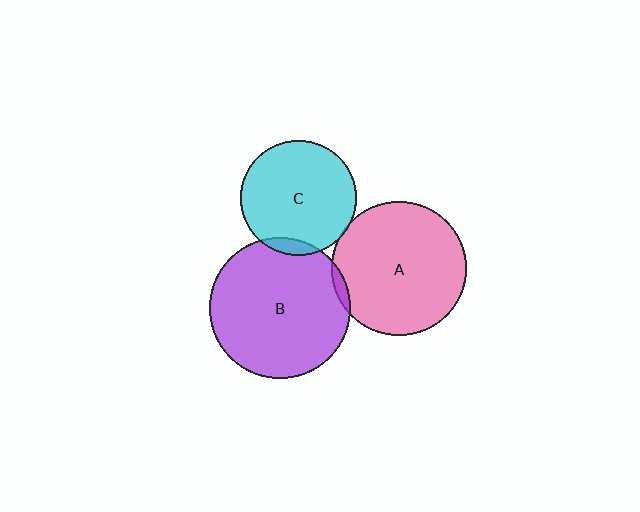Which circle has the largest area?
Circle B (purple).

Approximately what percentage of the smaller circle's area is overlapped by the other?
Approximately 5%.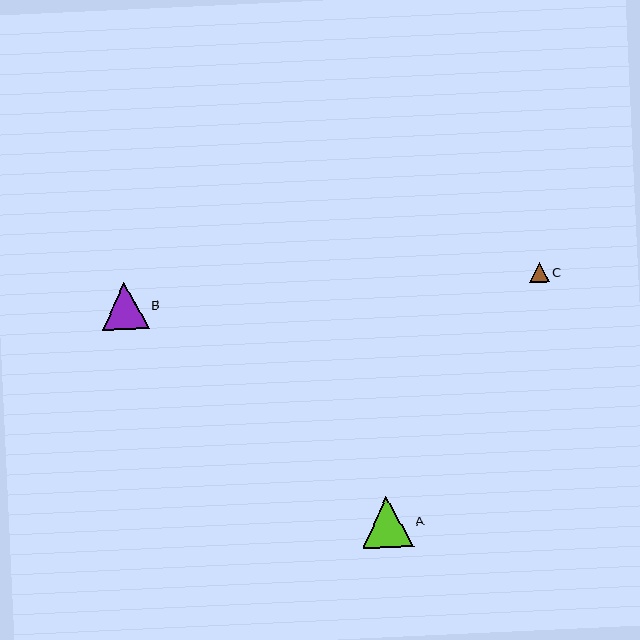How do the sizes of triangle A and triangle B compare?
Triangle A and triangle B are approximately the same size.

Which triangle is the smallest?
Triangle C is the smallest with a size of approximately 20 pixels.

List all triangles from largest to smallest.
From largest to smallest: A, B, C.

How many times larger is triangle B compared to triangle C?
Triangle B is approximately 2.4 times the size of triangle C.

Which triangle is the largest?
Triangle A is the largest with a size of approximately 51 pixels.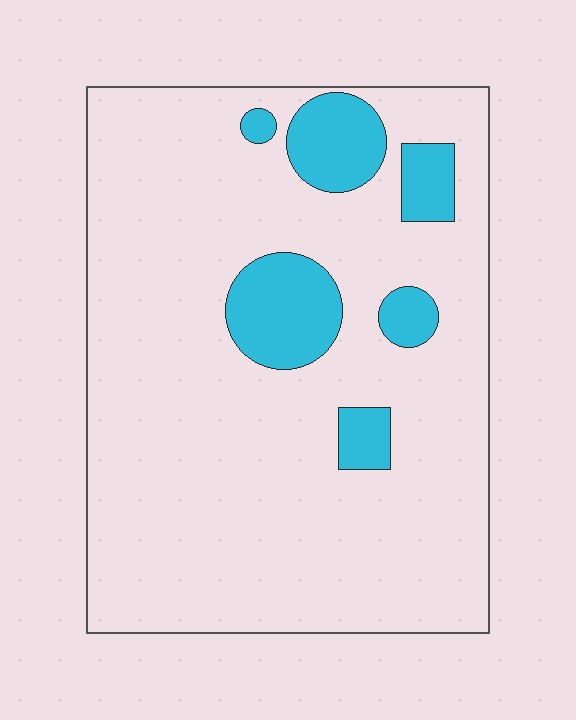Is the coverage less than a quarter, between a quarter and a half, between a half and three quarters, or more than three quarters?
Less than a quarter.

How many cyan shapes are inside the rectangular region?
6.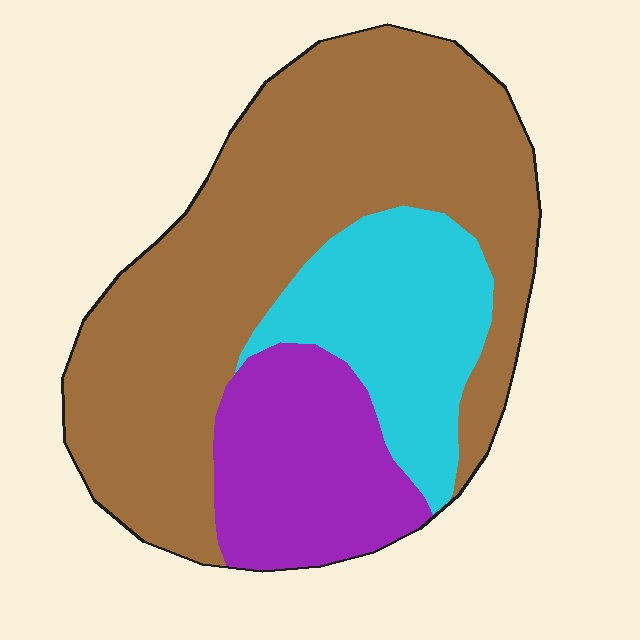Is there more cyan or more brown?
Brown.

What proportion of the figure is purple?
Purple takes up about one fifth (1/5) of the figure.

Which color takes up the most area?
Brown, at roughly 60%.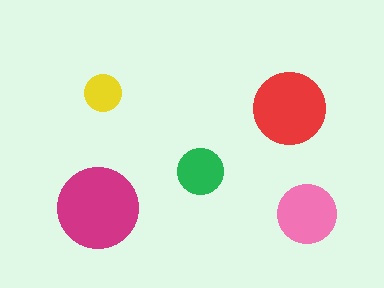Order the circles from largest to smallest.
the magenta one, the red one, the pink one, the green one, the yellow one.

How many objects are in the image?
There are 5 objects in the image.